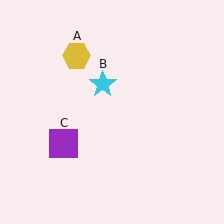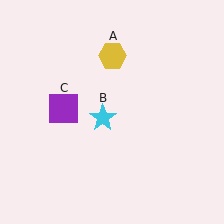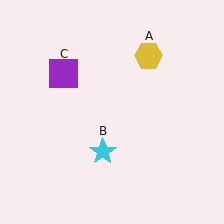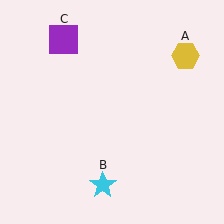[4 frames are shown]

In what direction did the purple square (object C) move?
The purple square (object C) moved up.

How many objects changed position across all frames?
3 objects changed position: yellow hexagon (object A), cyan star (object B), purple square (object C).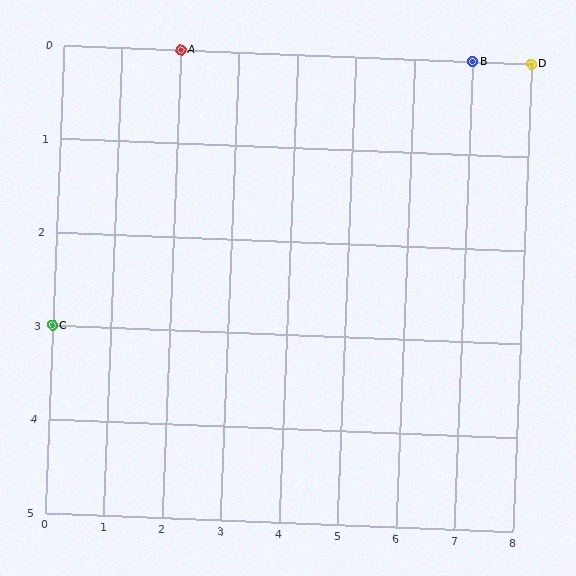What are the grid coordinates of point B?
Point B is at grid coordinates (7, 0).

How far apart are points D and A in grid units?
Points D and A are 6 columns apart.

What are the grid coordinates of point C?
Point C is at grid coordinates (0, 3).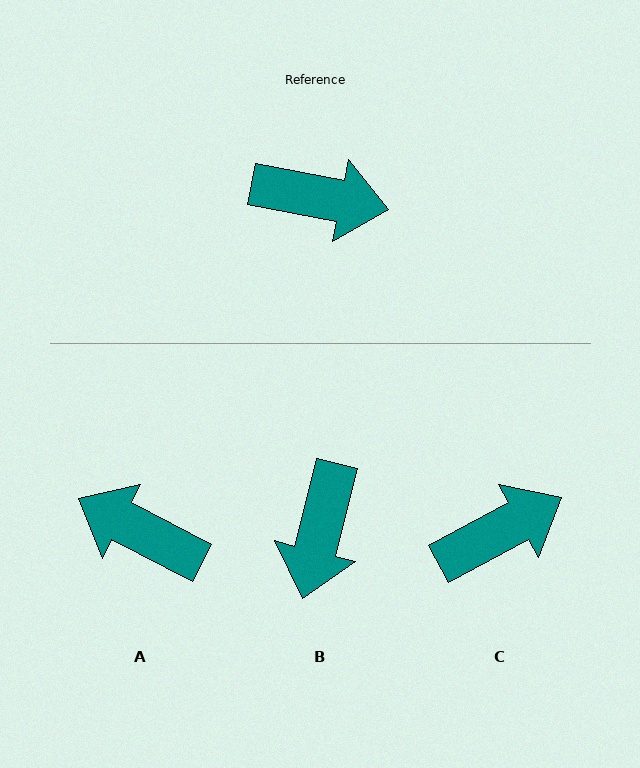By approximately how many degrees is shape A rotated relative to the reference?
Approximately 163 degrees counter-clockwise.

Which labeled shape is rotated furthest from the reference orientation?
A, about 163 degrees away.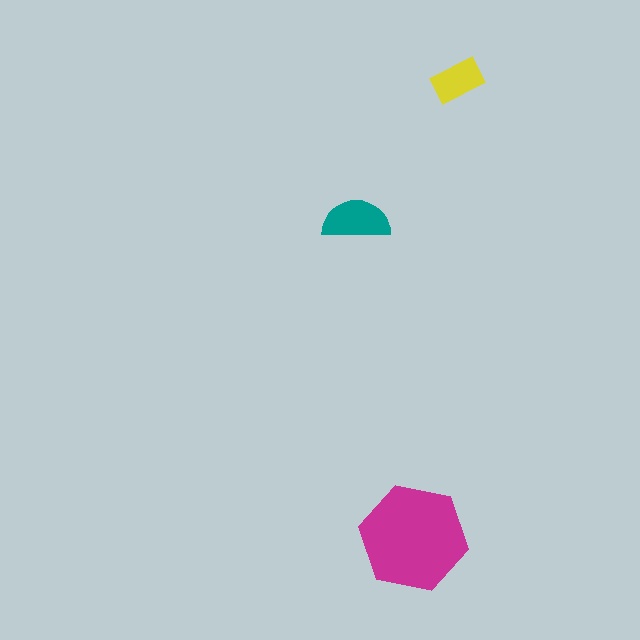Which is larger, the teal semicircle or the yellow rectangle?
The teal semicircle.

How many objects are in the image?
There are 3 objects in the image.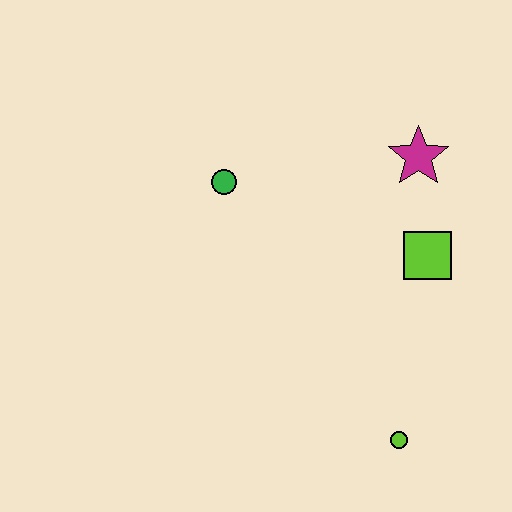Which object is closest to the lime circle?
The lime square is closest to the lime circle.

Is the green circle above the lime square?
Yes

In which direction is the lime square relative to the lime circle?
The lime square is above the lime circle.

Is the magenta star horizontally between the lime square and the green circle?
Yes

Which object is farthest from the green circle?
The lime circle is farthest from the green circle.